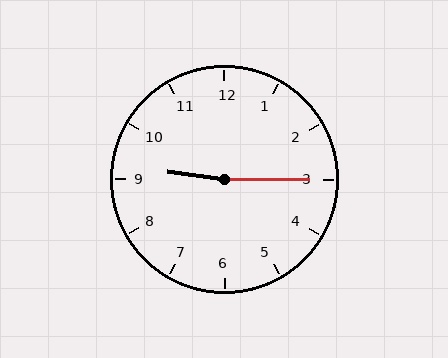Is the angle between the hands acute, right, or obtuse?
It is obtuse.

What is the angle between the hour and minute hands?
Approximately 172 degrees.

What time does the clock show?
9:15.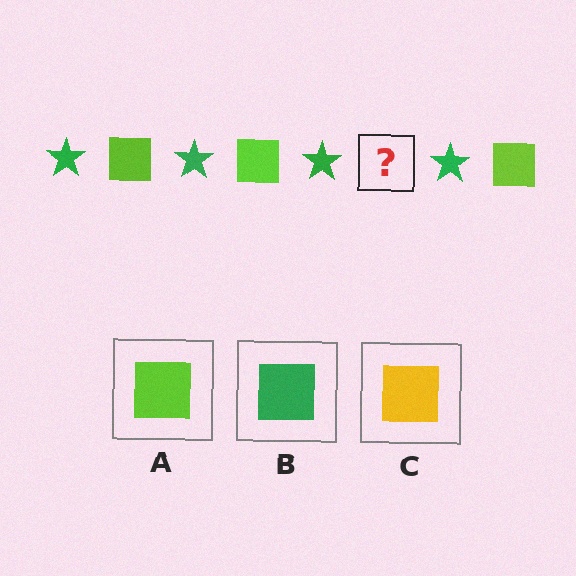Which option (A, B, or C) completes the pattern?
A.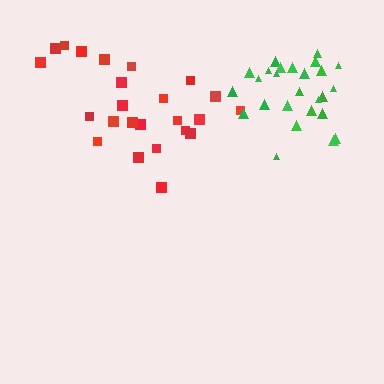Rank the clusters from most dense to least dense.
green, red.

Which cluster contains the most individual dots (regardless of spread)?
Green (26).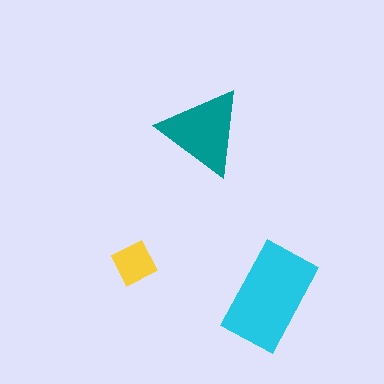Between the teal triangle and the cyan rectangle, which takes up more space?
The cyan rectangle.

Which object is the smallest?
The yellow square.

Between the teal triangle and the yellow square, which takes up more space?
The teal triangle.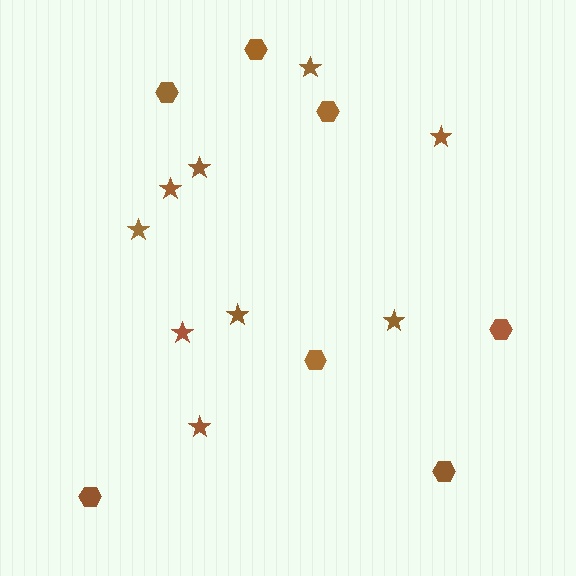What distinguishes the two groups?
There are 2 groups: one group of hexagons (7) and one group of stars (9).